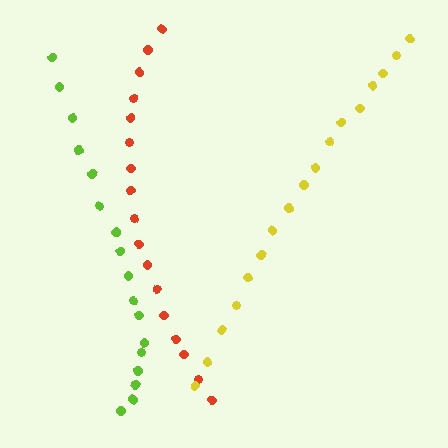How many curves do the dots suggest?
There are 3 distinct paths.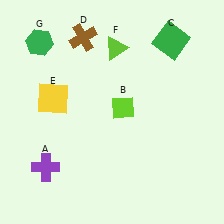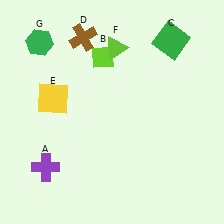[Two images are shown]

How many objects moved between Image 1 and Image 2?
1 object moved between the two images.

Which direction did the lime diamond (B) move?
The lime diamond (B) moved up.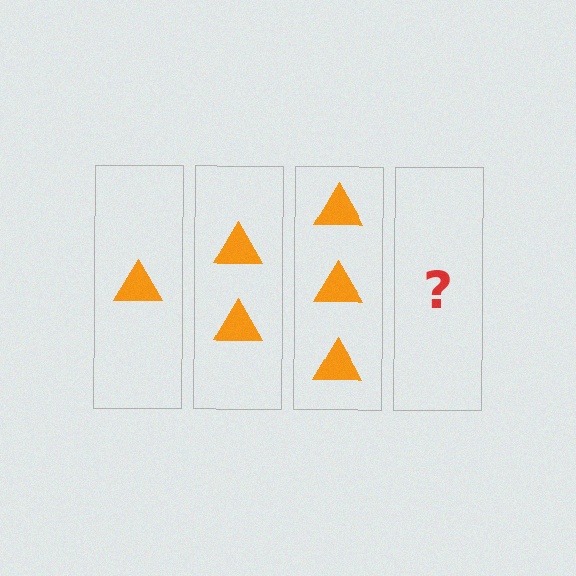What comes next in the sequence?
The next element should be 4 triangles.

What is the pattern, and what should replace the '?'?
The pattern is that each step adds one more triangle. The '?' should be 4 triangles.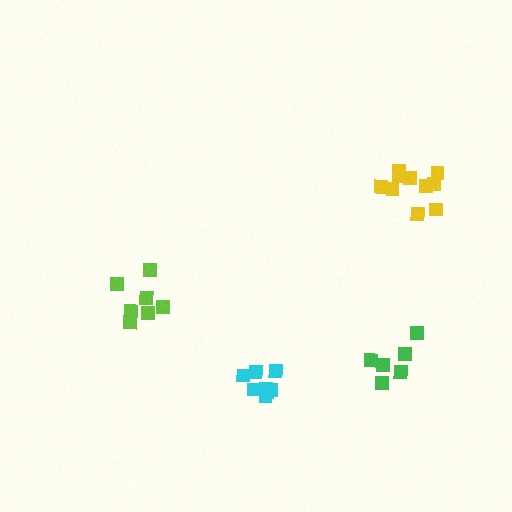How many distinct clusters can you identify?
There are 4 distinct clusters.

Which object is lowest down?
The cyan cluster is bottommost.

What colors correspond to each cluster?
The clusters are colored: cyan, green, yellow, lime.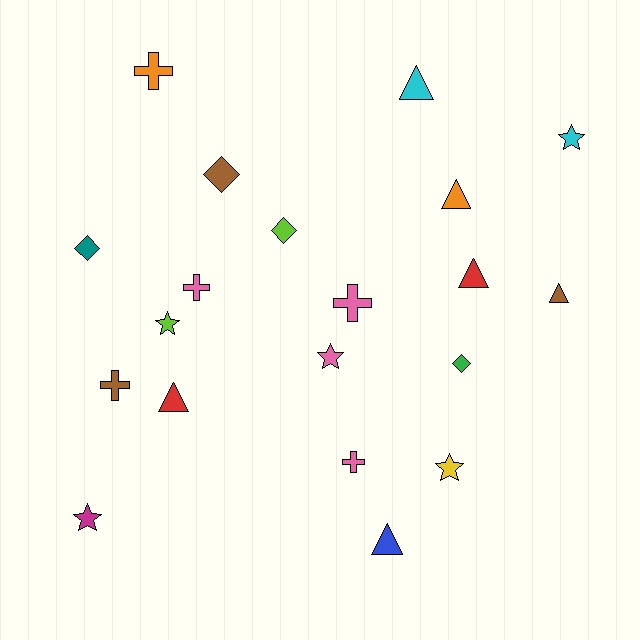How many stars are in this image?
There are 5 stars.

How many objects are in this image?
There are 20 objects.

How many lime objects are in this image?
There are 2 lime objects.